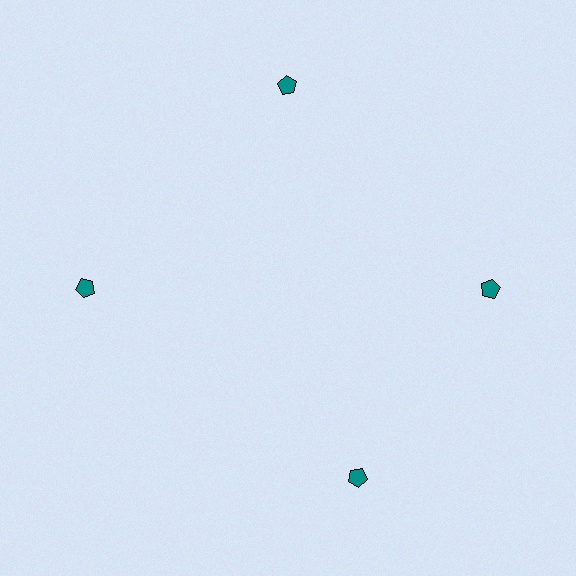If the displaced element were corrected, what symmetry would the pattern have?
It would have 4-fold rotational symmetry — the pattern would map onto itself every 90 degrees.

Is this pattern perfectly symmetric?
No. The 4 teal pentagons are arranged in a ring, but one element near the 6 o'clock position is rotated out of alignment along the ring, breaking the 4-fold rotational symmetry.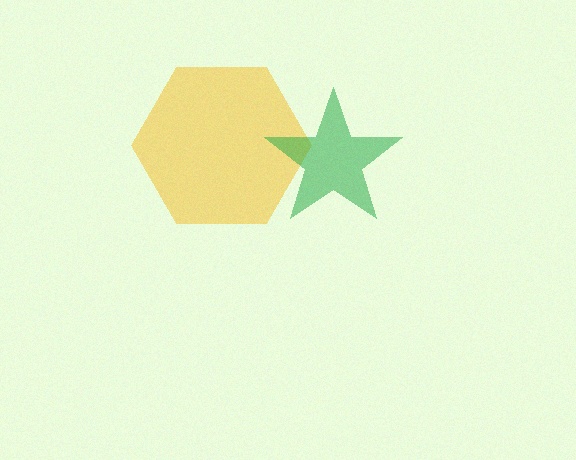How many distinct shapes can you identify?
There are 2 distinct shapes: a yellow hexagon, a green star.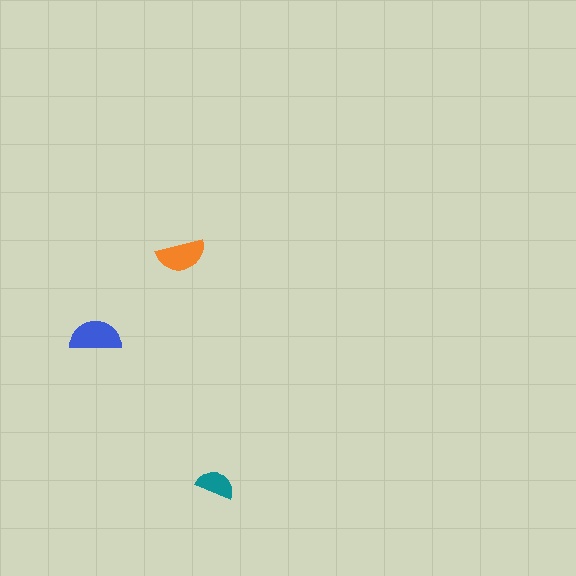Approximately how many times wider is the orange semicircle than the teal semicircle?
About 1.5 times wider.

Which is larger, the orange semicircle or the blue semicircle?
The blue one.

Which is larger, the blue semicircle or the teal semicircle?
The blue one.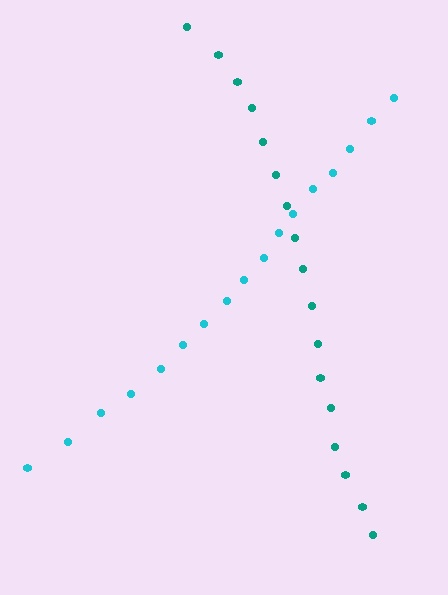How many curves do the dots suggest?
There are 2 distinct paths.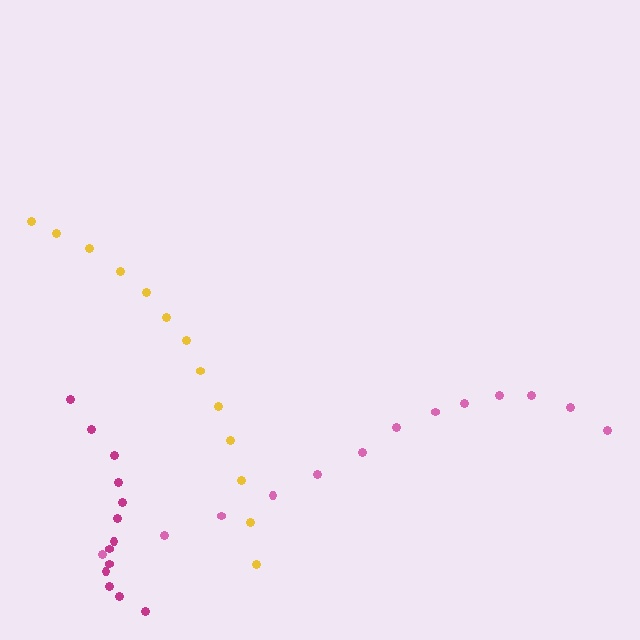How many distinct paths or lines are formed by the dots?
There are 3 distinct paths.